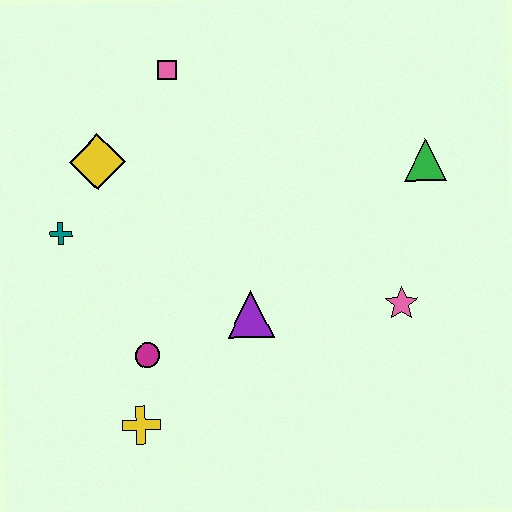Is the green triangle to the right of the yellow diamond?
Yes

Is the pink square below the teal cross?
No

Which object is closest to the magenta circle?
The yellow cross is closest to the magenta circle.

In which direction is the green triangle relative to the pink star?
The green triangle is above the pink star.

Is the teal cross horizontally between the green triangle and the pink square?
No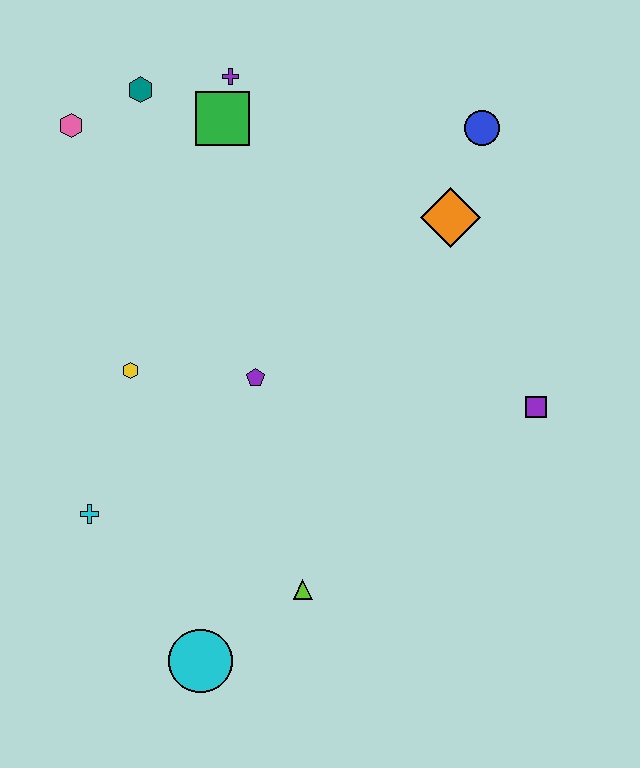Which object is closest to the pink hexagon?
The teal hexagon is closest to the pink hexagon.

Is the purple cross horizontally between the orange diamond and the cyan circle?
Yes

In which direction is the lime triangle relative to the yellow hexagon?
The lime triangle is below the yellow hexagon.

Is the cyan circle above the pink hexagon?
No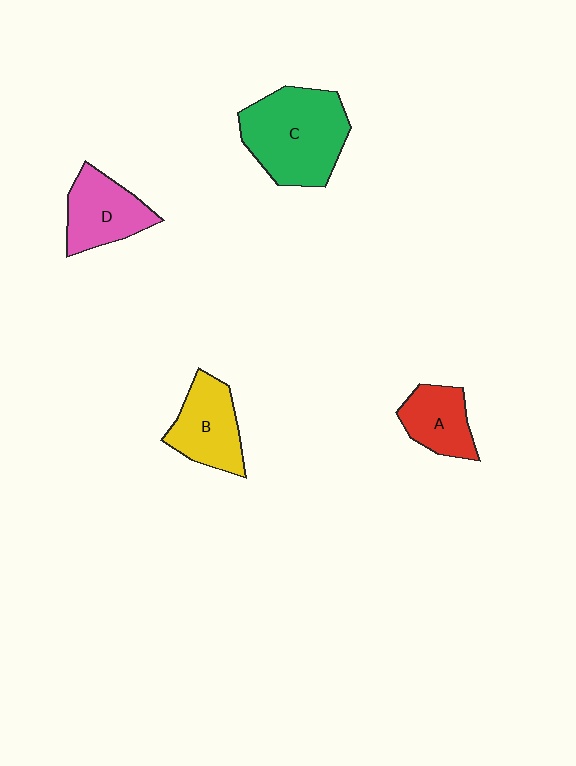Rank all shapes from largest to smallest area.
From largest to smallest: C (green), B (yellow), D (pink), A (red).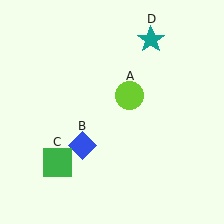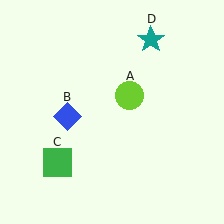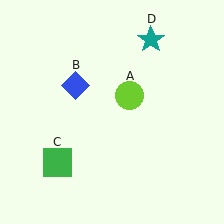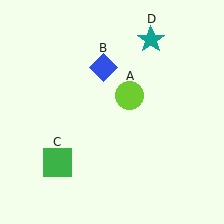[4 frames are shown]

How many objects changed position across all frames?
1 object changed position: blue diamond (object B).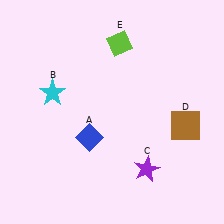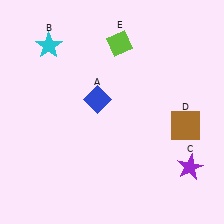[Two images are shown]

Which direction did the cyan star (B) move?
The cyan star (B) moved up.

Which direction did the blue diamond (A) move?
The blue diamond (A) moved up.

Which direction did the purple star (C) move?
The purple star (C) moved right.